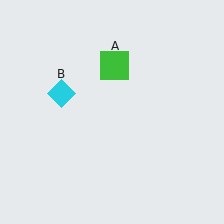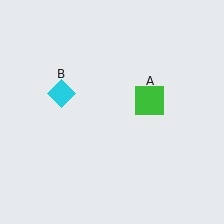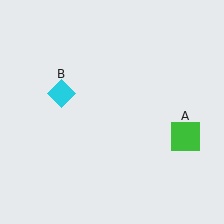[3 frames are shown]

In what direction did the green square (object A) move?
The green square (object A) moved down and to the right.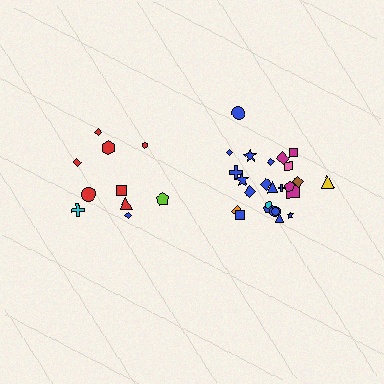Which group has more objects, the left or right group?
The right group.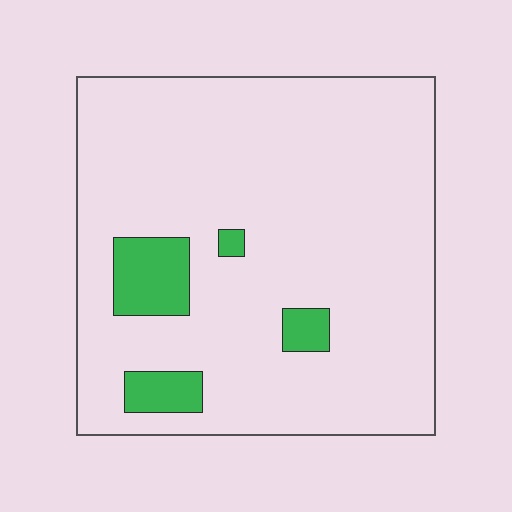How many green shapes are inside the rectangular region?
4.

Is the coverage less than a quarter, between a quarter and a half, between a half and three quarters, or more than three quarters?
Less than a quarter.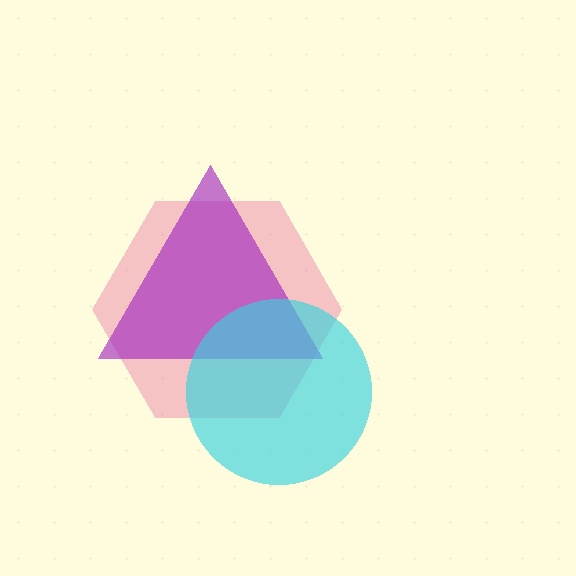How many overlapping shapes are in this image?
There are 3 overlapping shapes in the image.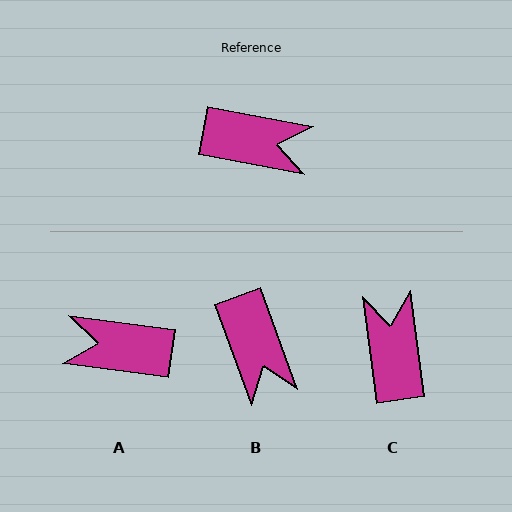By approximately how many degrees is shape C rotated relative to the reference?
Approximately 108 degrees counter-clockwise.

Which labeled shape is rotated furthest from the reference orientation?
A, about 177 degrees away.